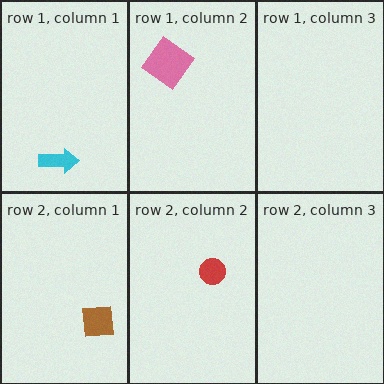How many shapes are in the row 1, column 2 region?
1.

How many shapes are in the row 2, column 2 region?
1.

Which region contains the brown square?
The row 2, column 1 region.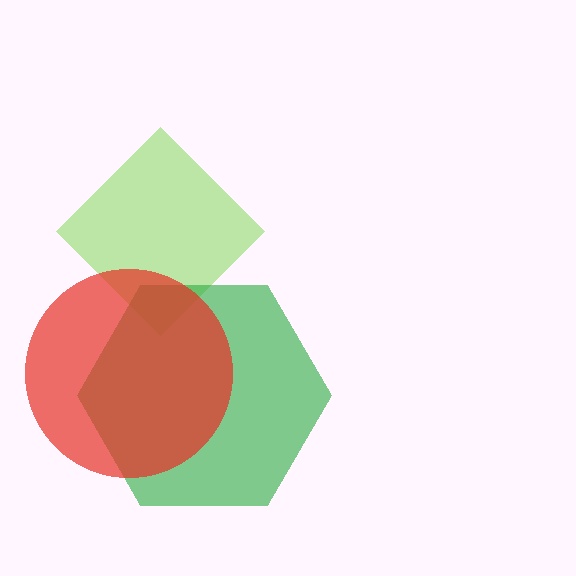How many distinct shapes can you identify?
There are 3 distinct shapes: a lime diamond, a green hexagon, a red circle.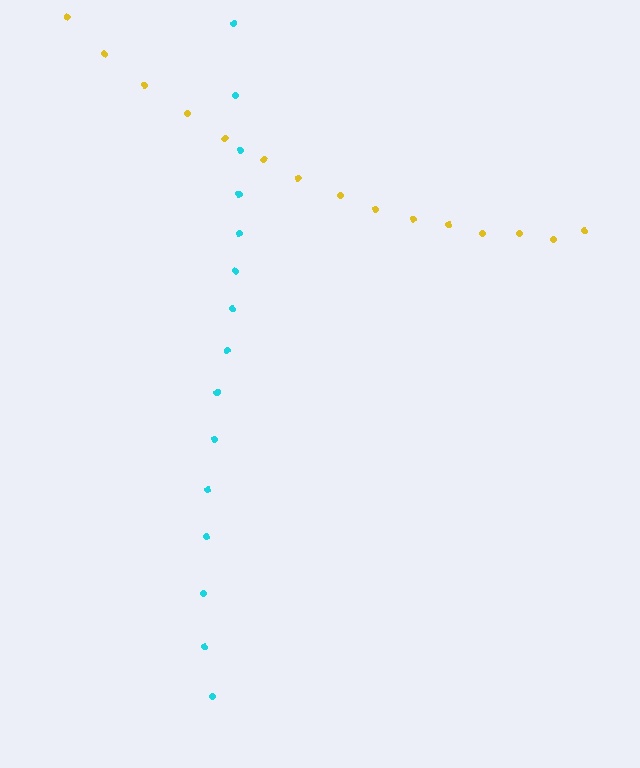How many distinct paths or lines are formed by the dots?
There are 2 distinct paths.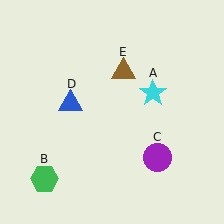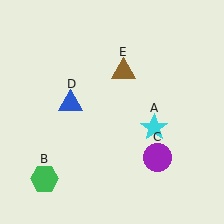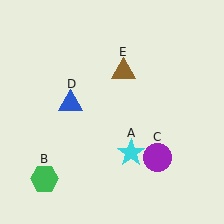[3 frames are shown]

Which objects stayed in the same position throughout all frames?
Green hexagon (object B) and purple circle (object C) and blue triangle (object D) and brown triangle (object E) remained stationary.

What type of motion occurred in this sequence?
The cyan star (object A) rotated clockwise around the center of the scene.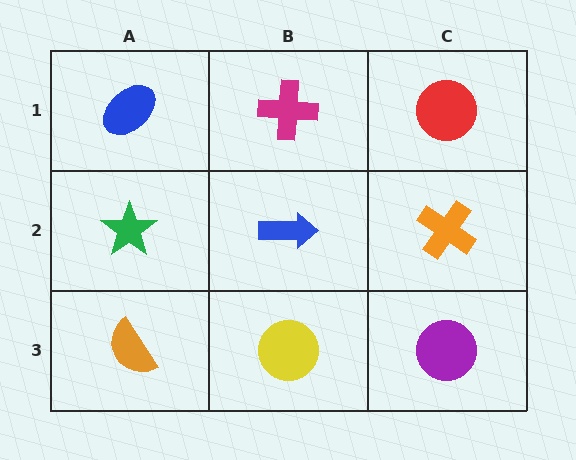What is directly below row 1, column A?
A green star.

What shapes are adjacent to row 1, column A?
A green star (row 2, column A), a magenta cross (row 1, column B).